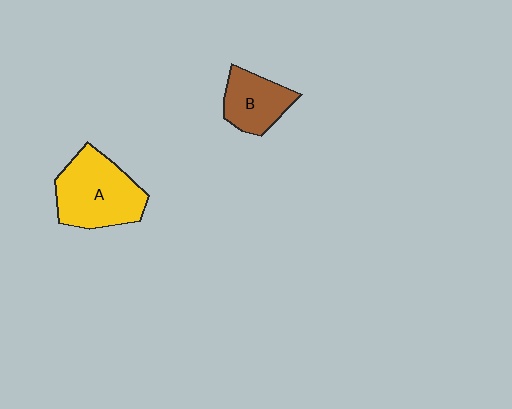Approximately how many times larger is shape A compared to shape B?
Approximately 1.6 times.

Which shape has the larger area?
Shape A (yellow).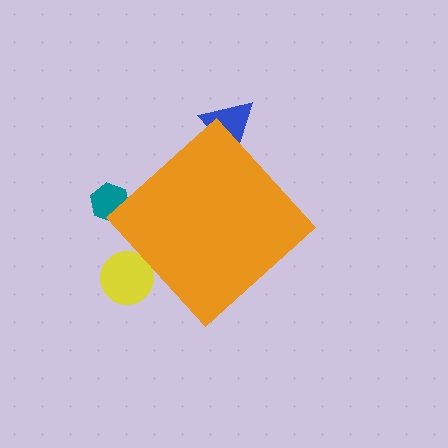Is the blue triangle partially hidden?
Yes, the blue triangle is partially hidden behind the orange diamond.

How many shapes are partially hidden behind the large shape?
3 shapes are partially hidden.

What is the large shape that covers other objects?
An orange diamond.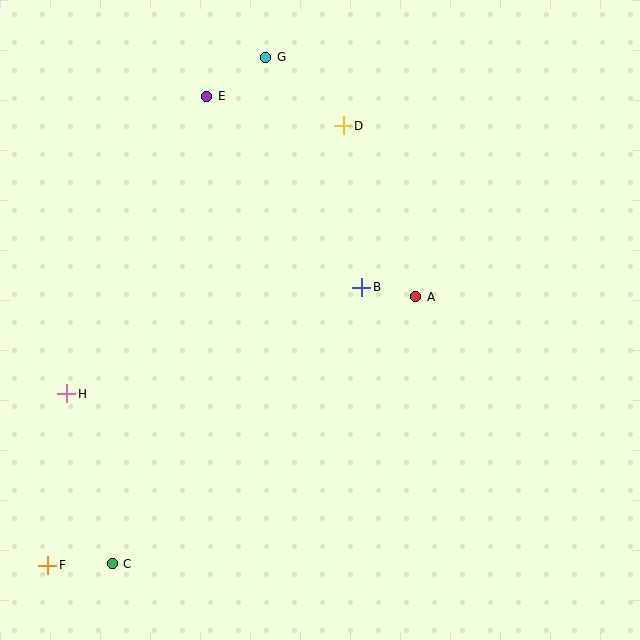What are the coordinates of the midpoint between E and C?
The midpoint between E and C is at (160, 330).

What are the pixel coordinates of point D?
Point D is at (343, 126).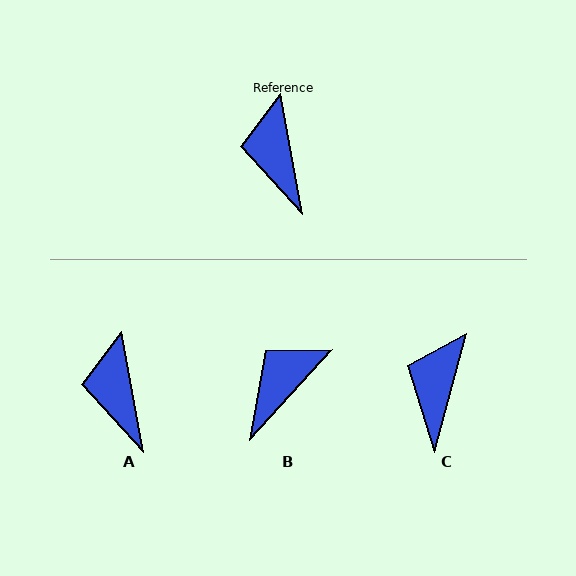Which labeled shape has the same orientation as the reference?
A.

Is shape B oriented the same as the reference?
No, it is off by about 52 degrees.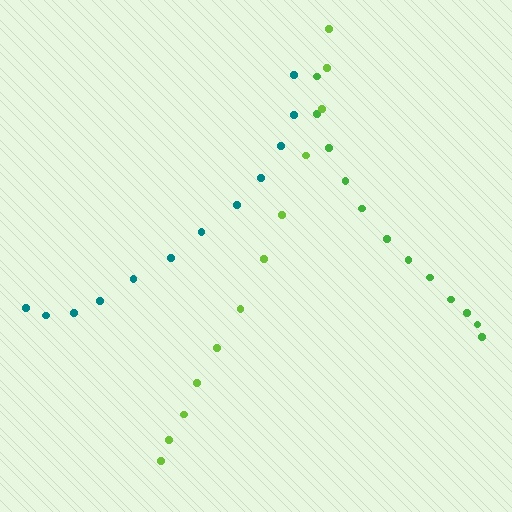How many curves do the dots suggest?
There are 3 distinct paths.